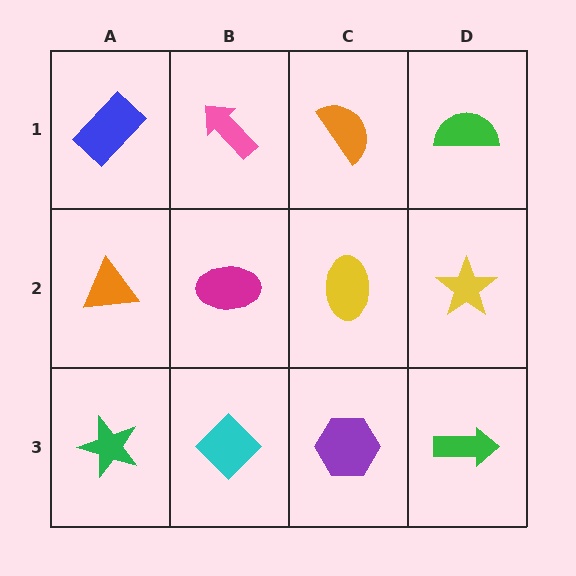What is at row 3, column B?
A cyan diamond.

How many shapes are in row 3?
4 shapes.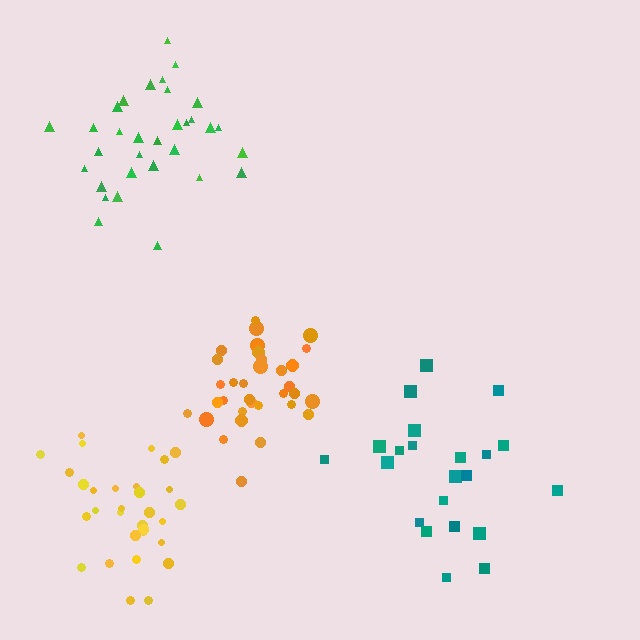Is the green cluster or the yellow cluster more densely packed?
Green.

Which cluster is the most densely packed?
Orange.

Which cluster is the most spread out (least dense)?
Teal.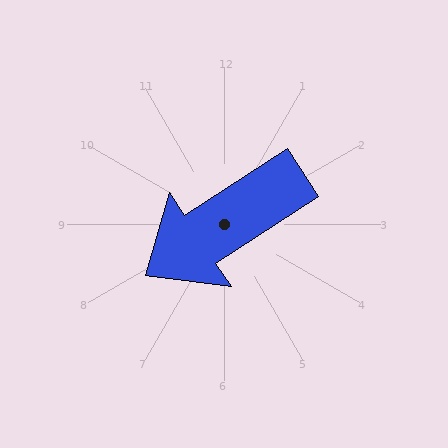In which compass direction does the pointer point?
Southwest.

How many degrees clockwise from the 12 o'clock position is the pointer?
Approximately 237 degrees.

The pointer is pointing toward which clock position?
Roughly 8 o'clock.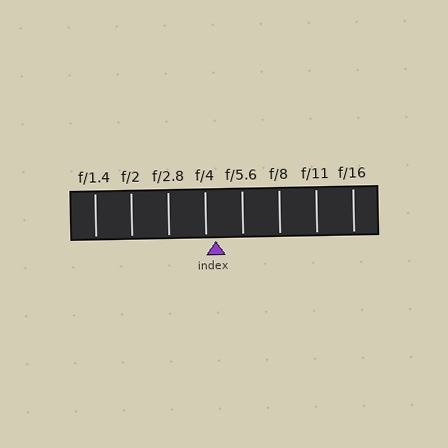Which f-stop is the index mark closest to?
The index mark is closest to f/4.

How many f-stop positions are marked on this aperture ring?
There are 8 f-stop positions marked.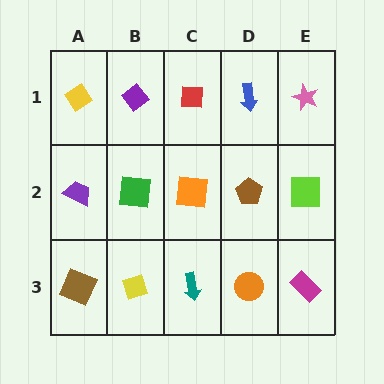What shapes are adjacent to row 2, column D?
A blue arrow (row 1, column D), an orange circle (row 3, column D), an orange square (row 2, column C), a lime square (row 2, column E).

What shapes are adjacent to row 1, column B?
A green square (row 2, column B), a yellow diamond (row 1, column A), a red square (row 1, column C).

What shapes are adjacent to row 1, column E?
A lime square (row 2, column E), a blue arrow (row 1, column D).